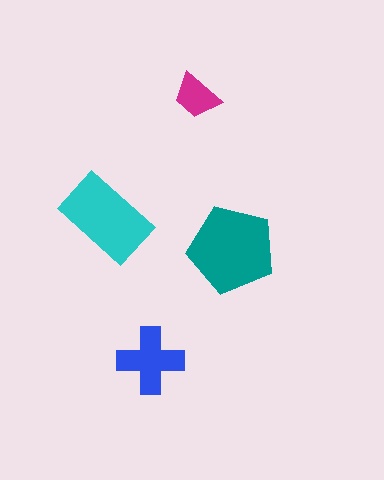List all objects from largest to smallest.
The teal pentagon, the cyan rectangle, the blue cross, the magenta trapezoid.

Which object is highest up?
The magenta trapezoid is topmost.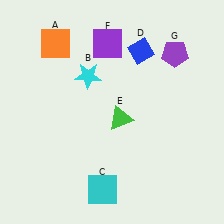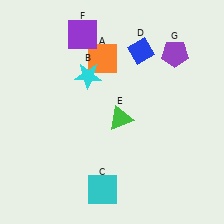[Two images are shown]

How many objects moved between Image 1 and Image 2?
2 objects moved between the two images.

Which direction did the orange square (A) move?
The orange square (A) moved right.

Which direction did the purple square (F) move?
The purple square (F) moved left.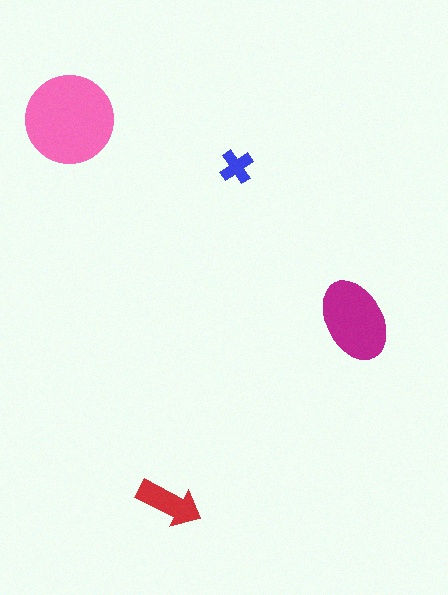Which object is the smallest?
The blue cross.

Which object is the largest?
The pink circle.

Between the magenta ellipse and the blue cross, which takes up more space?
The magenta ellipse.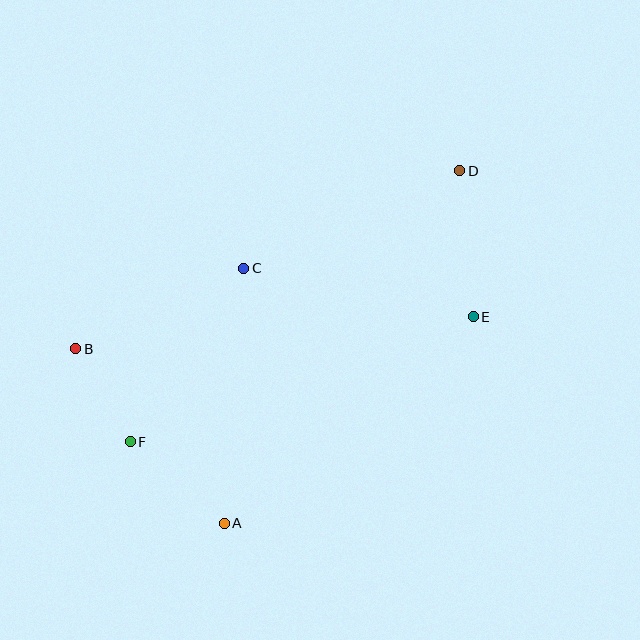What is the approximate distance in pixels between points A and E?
The distance between A and E is approximately 324 pixels.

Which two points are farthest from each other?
Points D and F are farthest from each other.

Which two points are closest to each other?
Points B and F are closest to each other.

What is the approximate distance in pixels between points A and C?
The distance between A and C is approximately 256 pixels.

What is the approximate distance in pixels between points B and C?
The distance between B and C is approximately 186 pixels.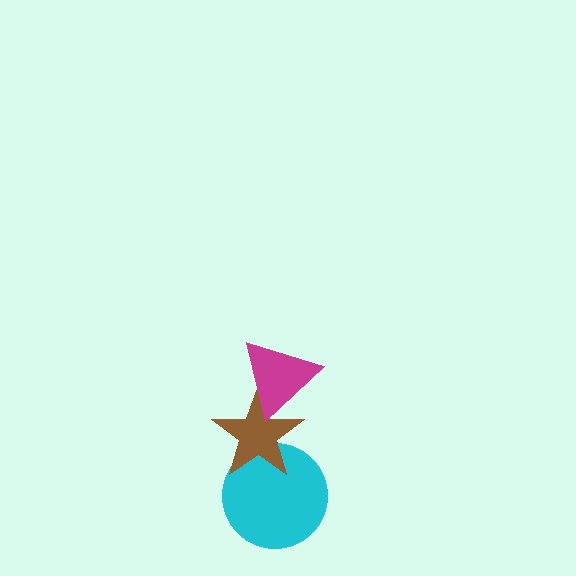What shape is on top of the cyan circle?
The brown star is on top of the cyan circle.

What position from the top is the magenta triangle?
The magenta triangle is 1st from the top.